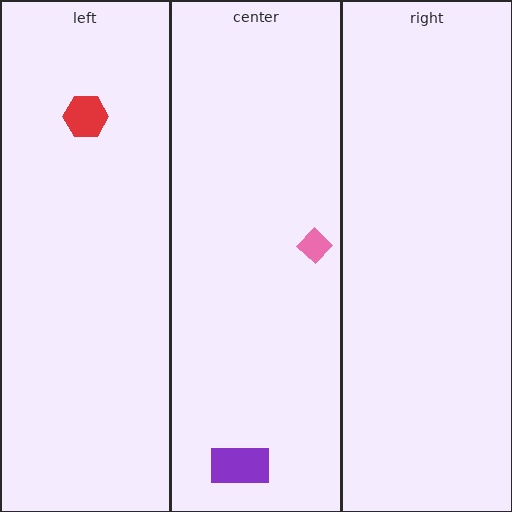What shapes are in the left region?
The red hexagon.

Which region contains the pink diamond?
The center region.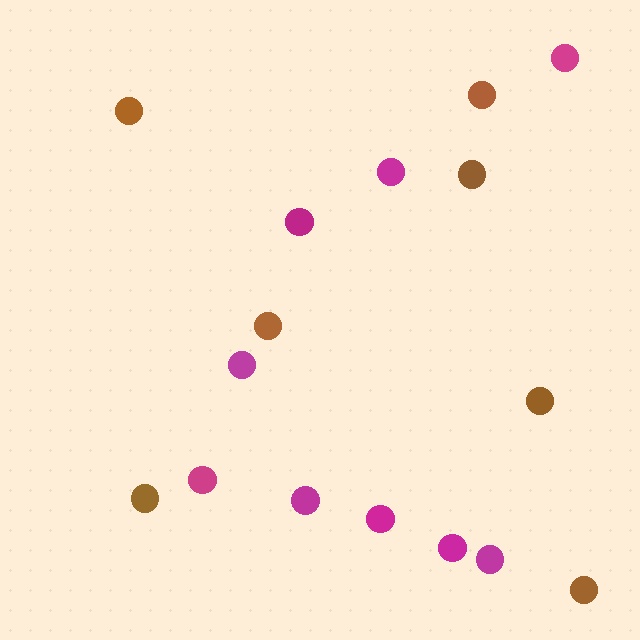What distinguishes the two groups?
There are 2 groups: one group of brown circles (7) and one group of magenta circles (9).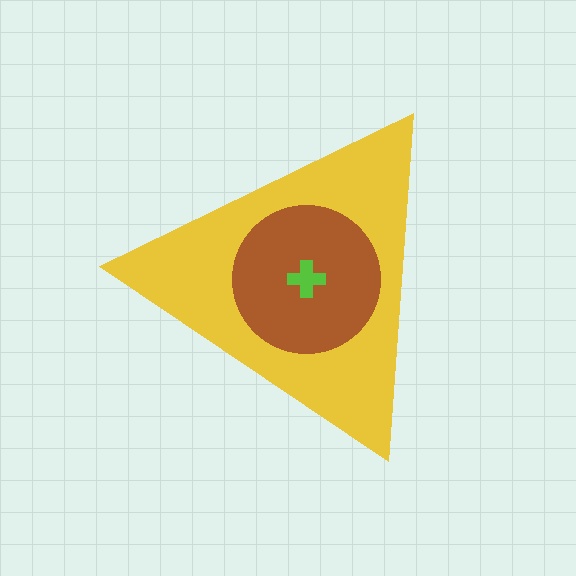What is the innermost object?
The lime cross.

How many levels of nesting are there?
3.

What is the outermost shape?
The yellow triangle.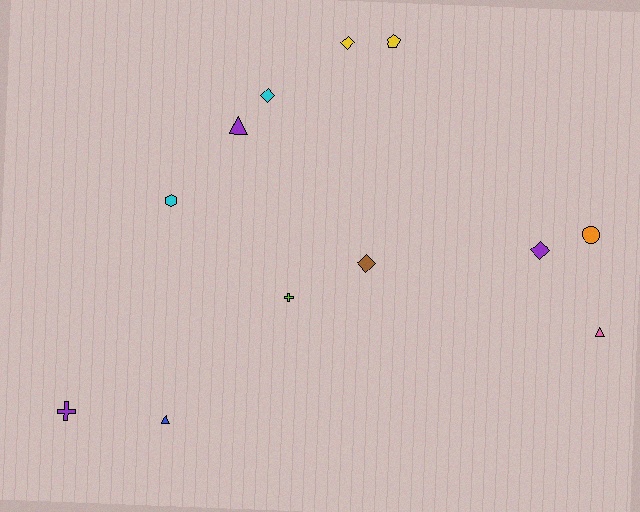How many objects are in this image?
There are 12 objects.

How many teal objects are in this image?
There are no teal objects.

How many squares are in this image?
There are no squares.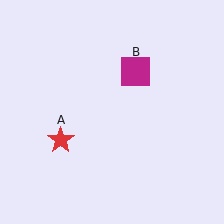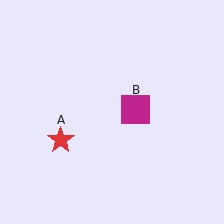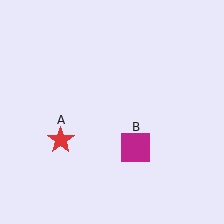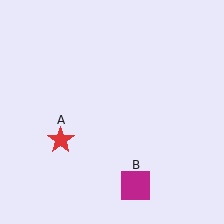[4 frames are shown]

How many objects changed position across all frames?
1 object changed position: magenta square (object B).